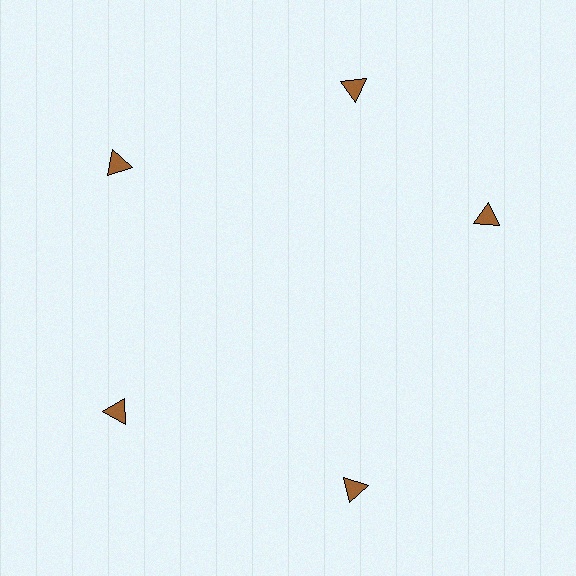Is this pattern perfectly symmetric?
No. The 5 brown triangles are arranged in a ring, but one element near the 3 o'clock position is rotated out of alignment along the ring, breaking the 5-fold rotational symmetry.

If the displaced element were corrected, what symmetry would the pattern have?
It would have 5-fold rotational symmetry — the pattern would map onto itself every 72 degrees.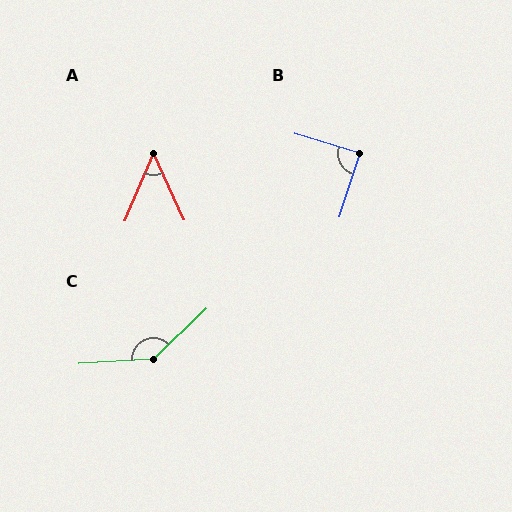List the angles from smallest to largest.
A (47°), B (89°), C (140°).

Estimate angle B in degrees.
Approximately 89 degrees.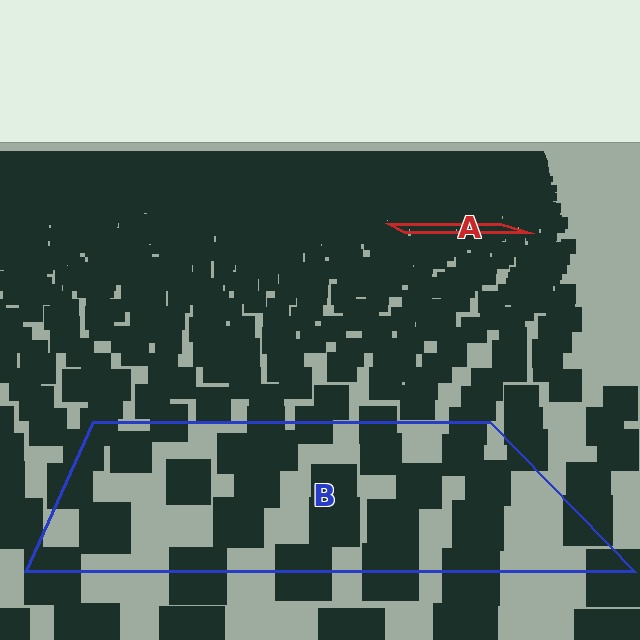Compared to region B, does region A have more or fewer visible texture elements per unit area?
Region A has more texture elements per unit area — they are packed more densely because it is farther away.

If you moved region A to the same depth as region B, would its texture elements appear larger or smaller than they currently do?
They would appear larger. At a closer depth, the same texture elements are projected at a bigger on-screen size.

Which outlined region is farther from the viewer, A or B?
Region A is farther from the viewer — the texture elements inside it appear smaller and more densely packed.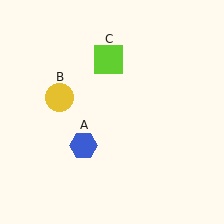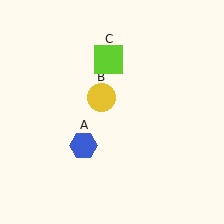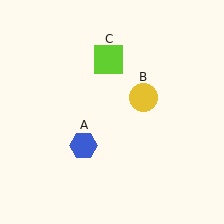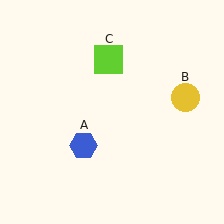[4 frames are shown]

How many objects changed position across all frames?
1 object changed position: yellow circle (object B).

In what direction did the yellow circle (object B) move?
The yellow circle (object B) moved right.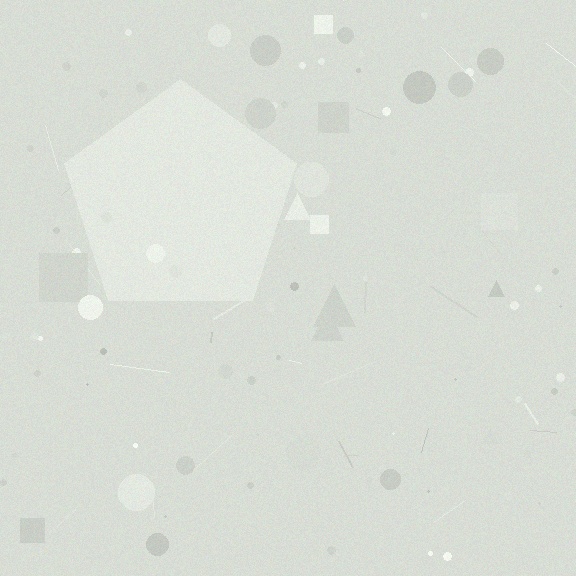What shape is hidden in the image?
A pentagon is hidden in the image.